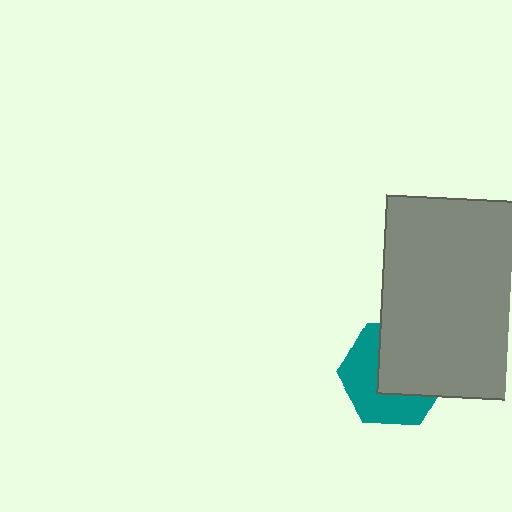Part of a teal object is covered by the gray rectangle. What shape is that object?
It is a hexagon.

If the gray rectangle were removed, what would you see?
You would see the complete teal hexagon.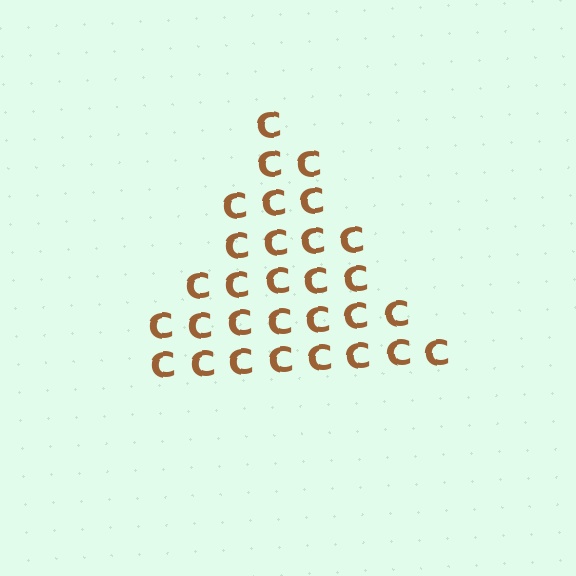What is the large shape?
The large shape is a triangle.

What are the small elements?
The small elements are letter C's.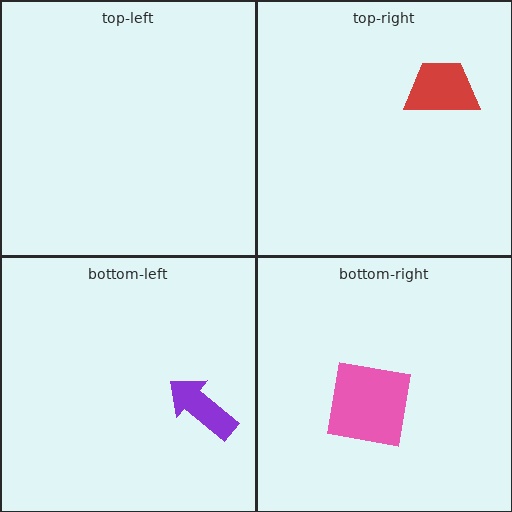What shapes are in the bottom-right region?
The pink square.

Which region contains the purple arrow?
The bottom-left region.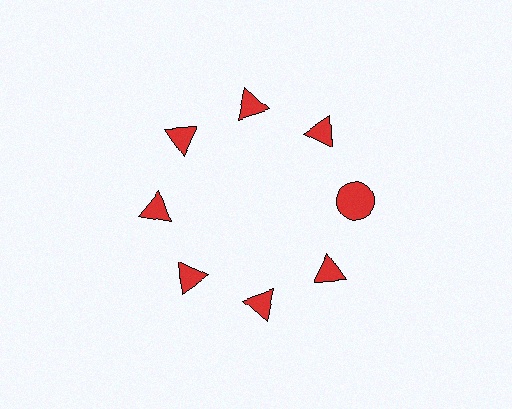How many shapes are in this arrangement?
There are 8 shapes arranged in a ring pattern.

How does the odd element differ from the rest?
It has a different shape: circle instead of triangle.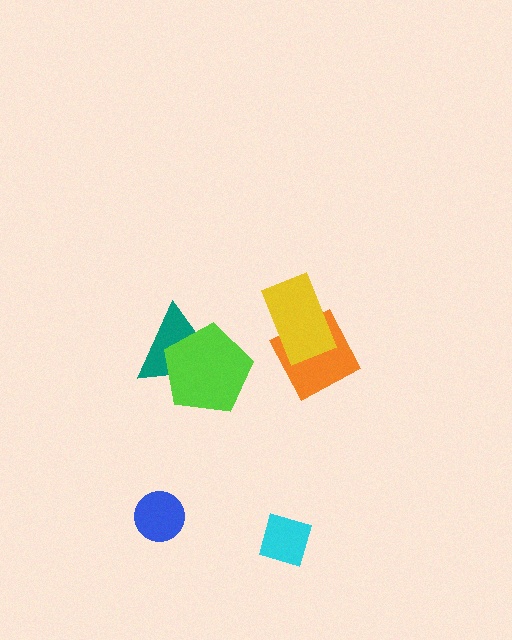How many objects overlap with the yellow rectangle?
1 object overlaps with the yellow rectangle.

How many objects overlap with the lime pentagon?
1 object overlaps with the lime pentagon.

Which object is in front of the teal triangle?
The lime pentagon is in front of the teal triangle.